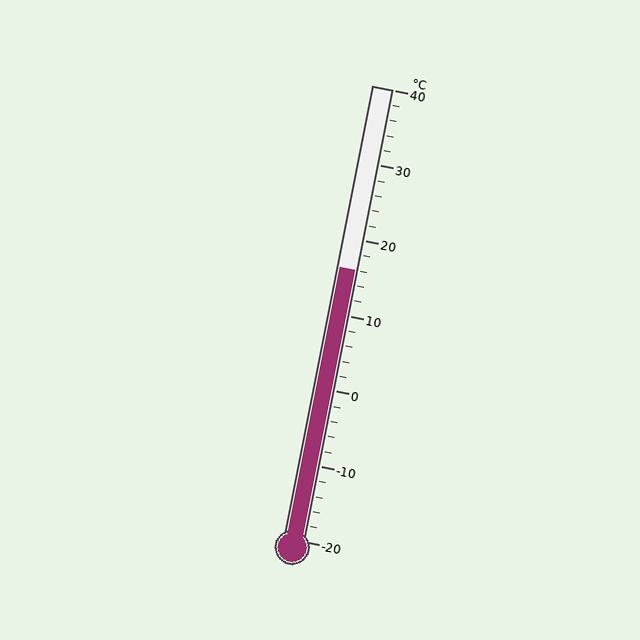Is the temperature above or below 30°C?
The temperature is below 30°C.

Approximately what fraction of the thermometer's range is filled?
The thermometer is filled to approximately 60% of its range.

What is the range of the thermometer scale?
The thermometer scale ranges from -20°C to 40°C.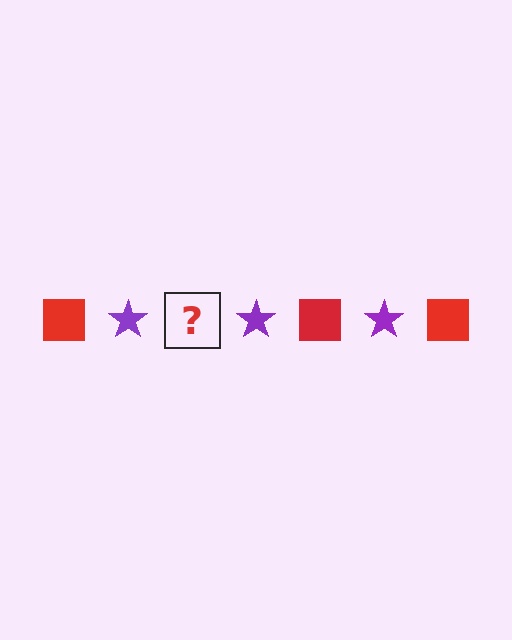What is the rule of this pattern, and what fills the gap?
The rule is that the pattern alternates between red square and purple star. The gap should be filled with a red square.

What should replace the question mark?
The question mark should be replaced with a red square.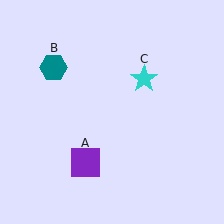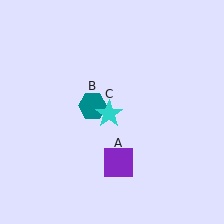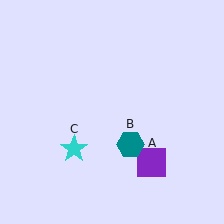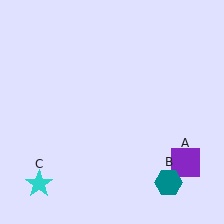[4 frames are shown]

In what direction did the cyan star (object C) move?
The cyan star (object C) moved down and to the left.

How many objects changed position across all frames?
3 objects changed position: purple square (object A), teal hexagon (object B), cyan star (object C).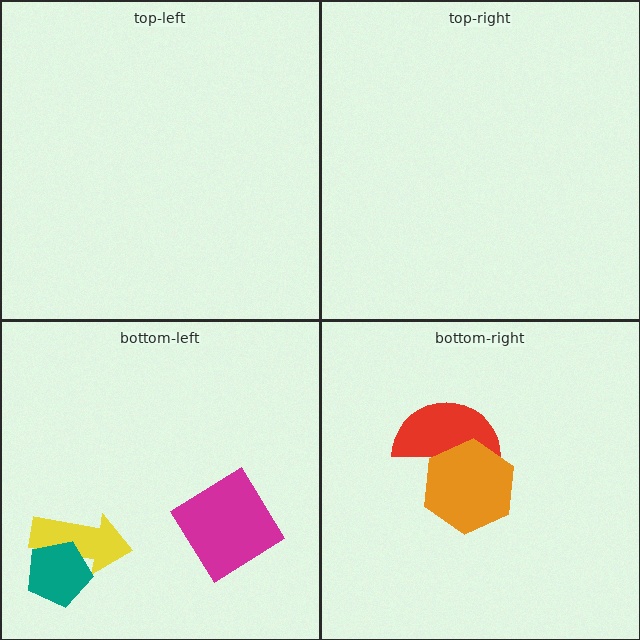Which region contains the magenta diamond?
The bottom-left region.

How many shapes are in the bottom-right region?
2.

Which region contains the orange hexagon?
The bottom-right region.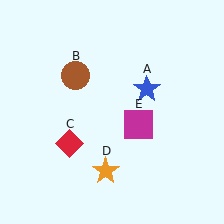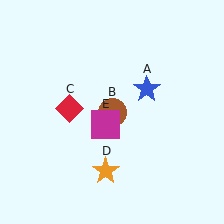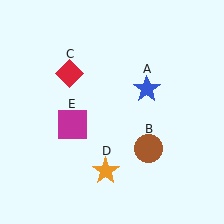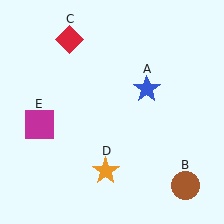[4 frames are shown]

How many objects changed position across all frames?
3 objects changed position: brown circle (object B), red diamond (object C), magenta square (object E).